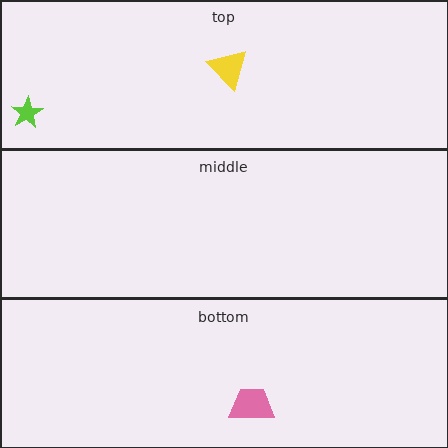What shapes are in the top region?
The yellow triangle, the lime star.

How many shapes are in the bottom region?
1.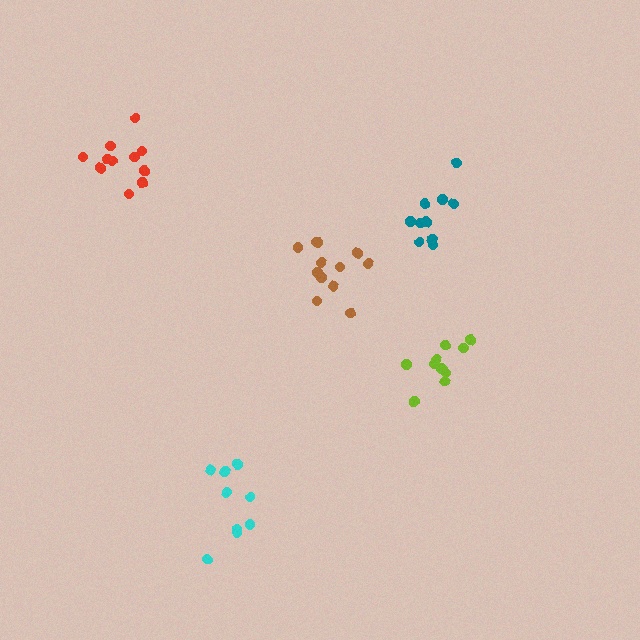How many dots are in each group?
Group 1: 9 dots, Group 2: 12 dots, Group 3: 11 dots, Group 4: 10 dots, Group 5: 10 dots (52 total).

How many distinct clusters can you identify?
There are 5 distinct clusters.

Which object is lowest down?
The cyan cluster is bottommost.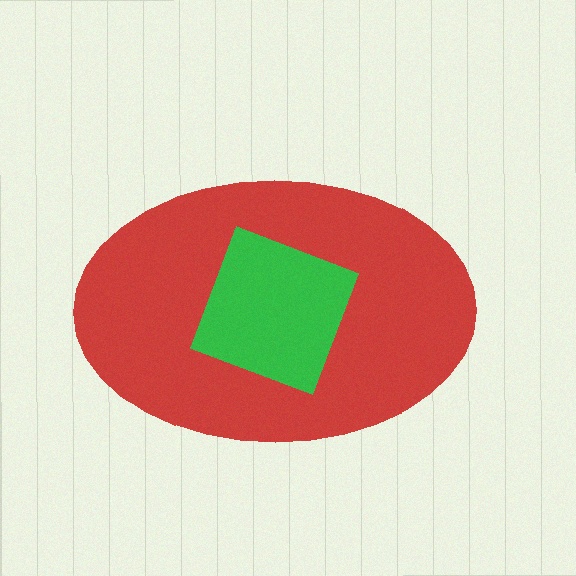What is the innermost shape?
The green square.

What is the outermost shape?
The red ellipse.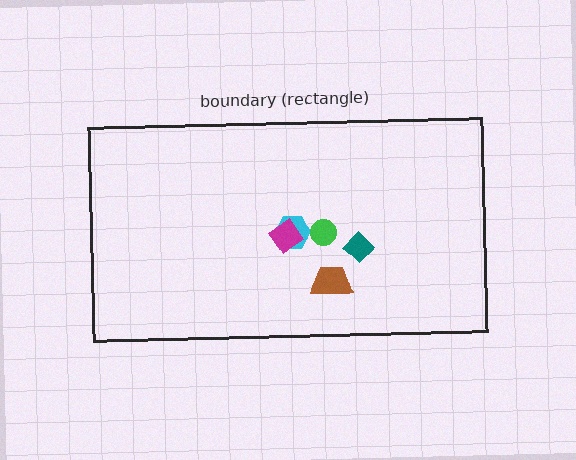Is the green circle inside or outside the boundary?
Inside.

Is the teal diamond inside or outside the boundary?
Inside.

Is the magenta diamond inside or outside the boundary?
Inside.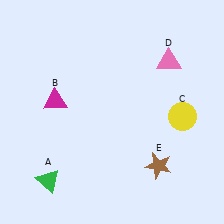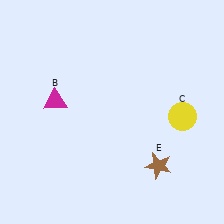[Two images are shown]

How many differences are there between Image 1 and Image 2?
There are 2 differences between the two images.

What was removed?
The green triangle (A), the pink triangle (D) were removed in Image 2.